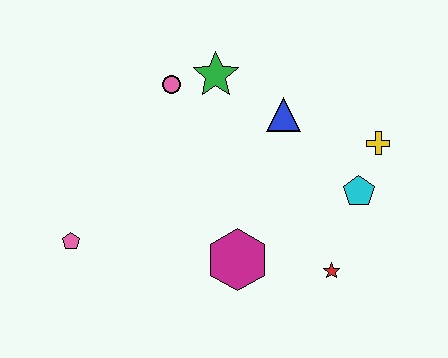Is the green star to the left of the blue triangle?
Yes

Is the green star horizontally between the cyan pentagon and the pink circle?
Yes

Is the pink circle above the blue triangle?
Yes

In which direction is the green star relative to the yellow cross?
The green star is to the left of the yellow cross.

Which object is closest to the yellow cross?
The cyan pentagon is closest to the yellow cross.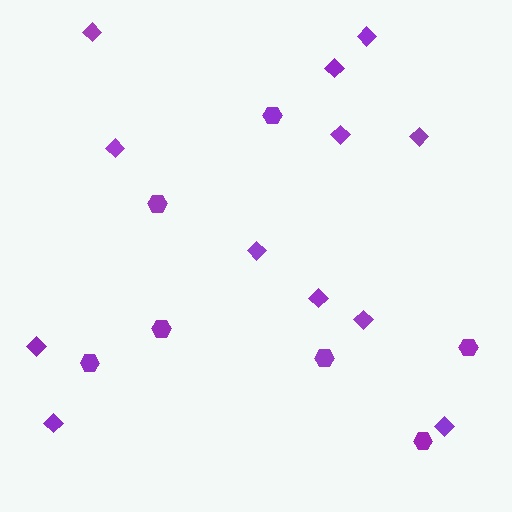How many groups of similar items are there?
There are 2 groups: one group of diamonds (12) and one group of hexagons (7).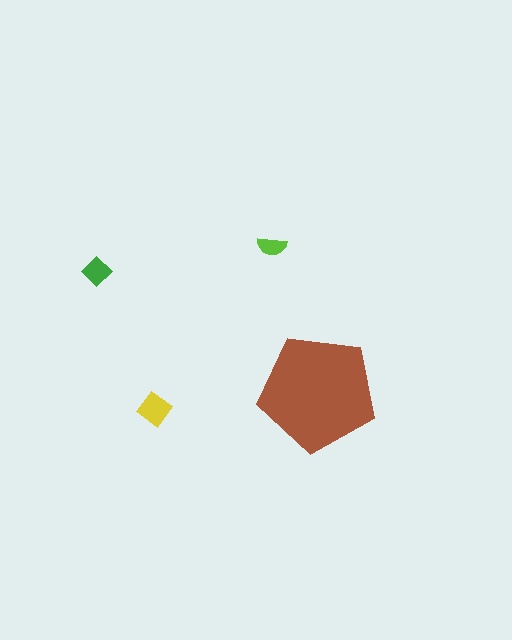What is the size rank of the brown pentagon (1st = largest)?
1st.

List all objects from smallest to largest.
The lime semicircle, the green diamond, the yellow diamond, the brown pentagon.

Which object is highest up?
The lime semicircle is topmost.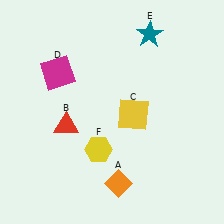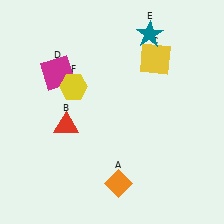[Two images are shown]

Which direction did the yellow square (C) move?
The yellow square (C) moved up.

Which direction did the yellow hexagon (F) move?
The yellow hexagon (F) moved up.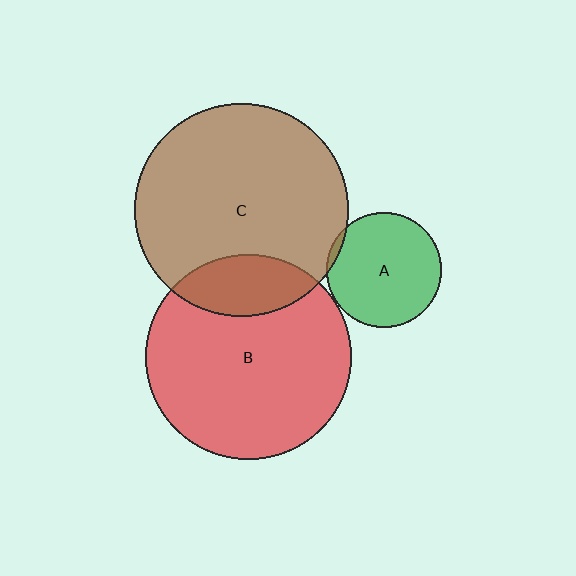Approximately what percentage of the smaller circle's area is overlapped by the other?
Approximately 5%.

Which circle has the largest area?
Circle C (brown).